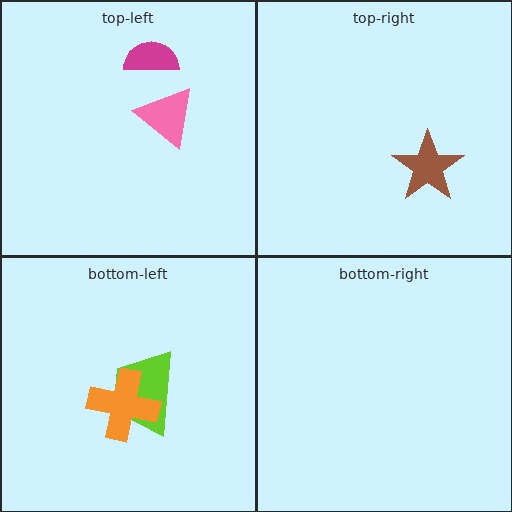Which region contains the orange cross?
The bottom-left region.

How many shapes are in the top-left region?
2.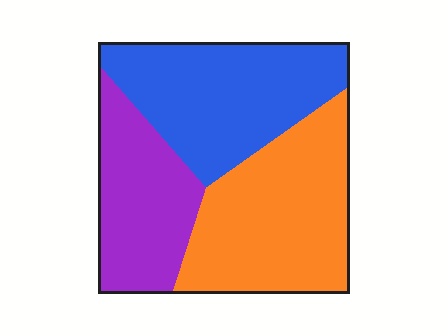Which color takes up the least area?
Purple, at roughly 25%.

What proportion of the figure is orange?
Orange covers 39% of the figure.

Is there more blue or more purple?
Blue.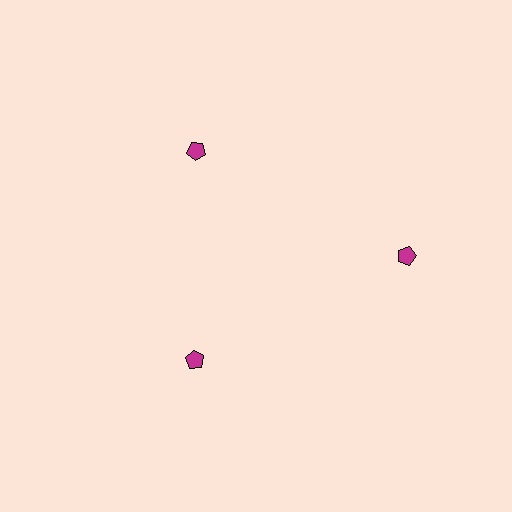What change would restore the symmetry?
The symmetry would be restored by moving it inward, back onto the ring so that all 3 pentagons sit at equal angles and equal distance from the center.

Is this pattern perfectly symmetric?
No. The 3 magenta pentagons are arranged in a ring, but one element near the 3 o'clock position is pushed outward from the center, breaking the 3-fold rotational symmetry.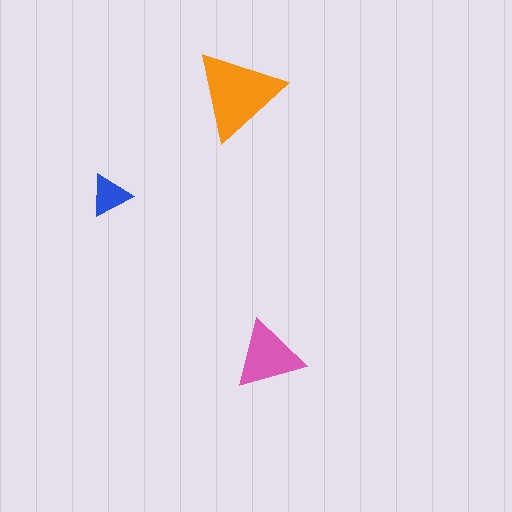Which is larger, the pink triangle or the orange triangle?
The orange one.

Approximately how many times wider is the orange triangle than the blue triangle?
About 2 times wider.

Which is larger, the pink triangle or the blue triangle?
The pink one.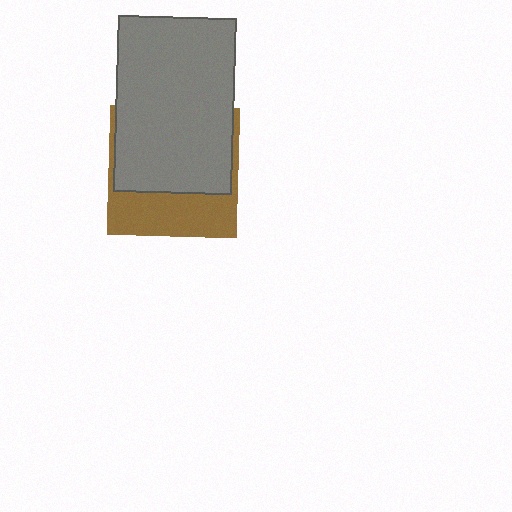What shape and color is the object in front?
The object in front is a gray rectangle.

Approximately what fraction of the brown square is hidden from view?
Roughly 60% of the brown square is hidden behind the gray rectangle.